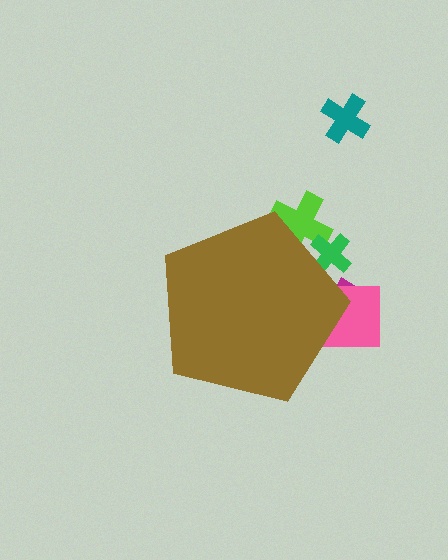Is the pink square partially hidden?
Yes, the pink square is partially hidden behind the brown pentagon.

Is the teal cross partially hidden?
No, the teal cross is fully visible.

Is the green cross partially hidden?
Yes, the green cross is partially hidden behind the brown pentagon.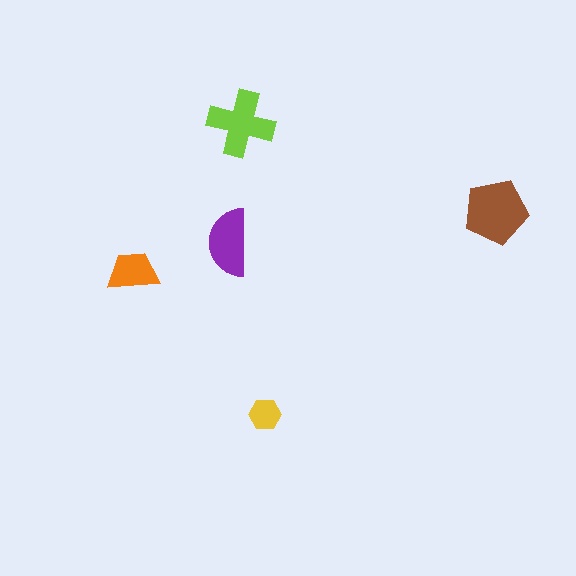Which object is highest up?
The lime cross is topmost.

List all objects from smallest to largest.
The yellow hexagon, the orange trapezoid, the purple semicircle, the lime cross, the brown pentagon.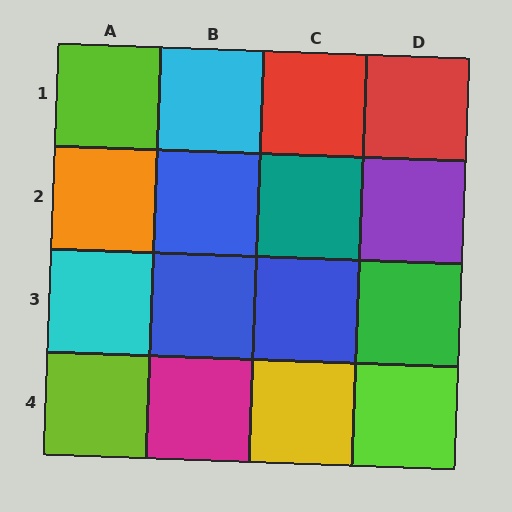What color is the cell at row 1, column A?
Lime.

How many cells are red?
2 cells are red.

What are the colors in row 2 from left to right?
Orange, blue, teal, purple.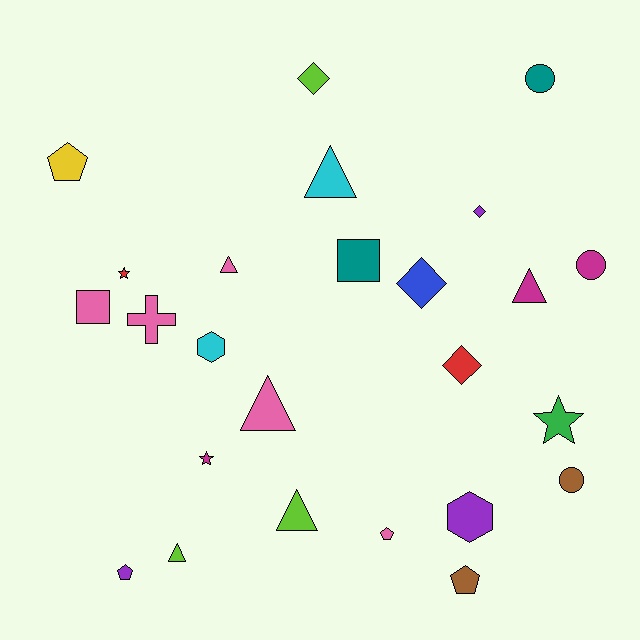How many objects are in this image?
There are 25 objects.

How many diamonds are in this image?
There are 4 diamonds.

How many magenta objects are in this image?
There are 3 magenta objects.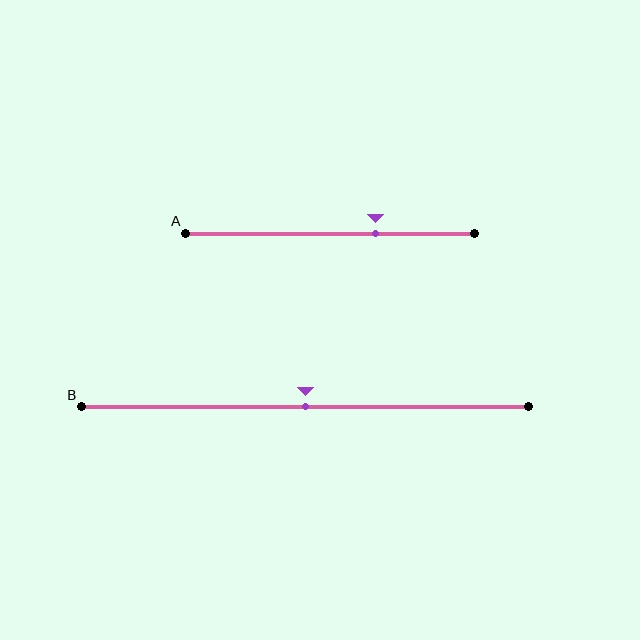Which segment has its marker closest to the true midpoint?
Segment B has its marker closest to the true midpoint.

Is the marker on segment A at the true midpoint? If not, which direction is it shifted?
No, the marker on segment A is shifted to the right by about 16% of the segment length.